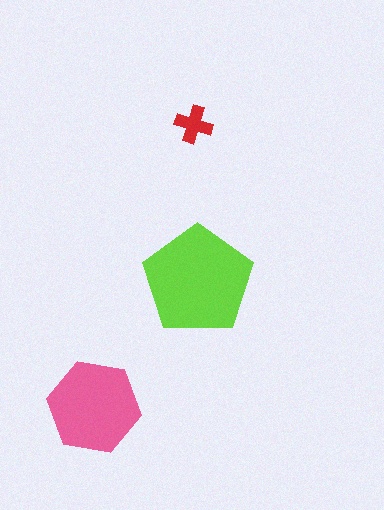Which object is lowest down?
The pink hexagon is bottommost.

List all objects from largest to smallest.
The lime pentagon, the pink hexagon, the red cross.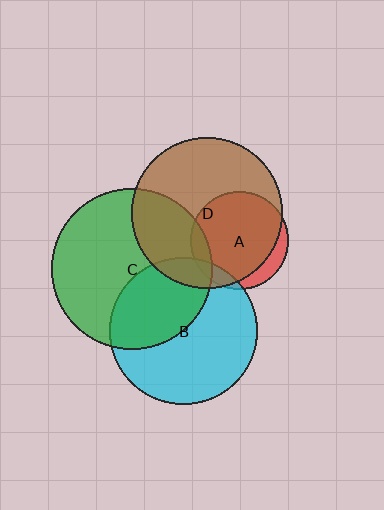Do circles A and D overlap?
Yes.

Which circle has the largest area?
Circle C (green).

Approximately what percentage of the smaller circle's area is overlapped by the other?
Approximately 85%.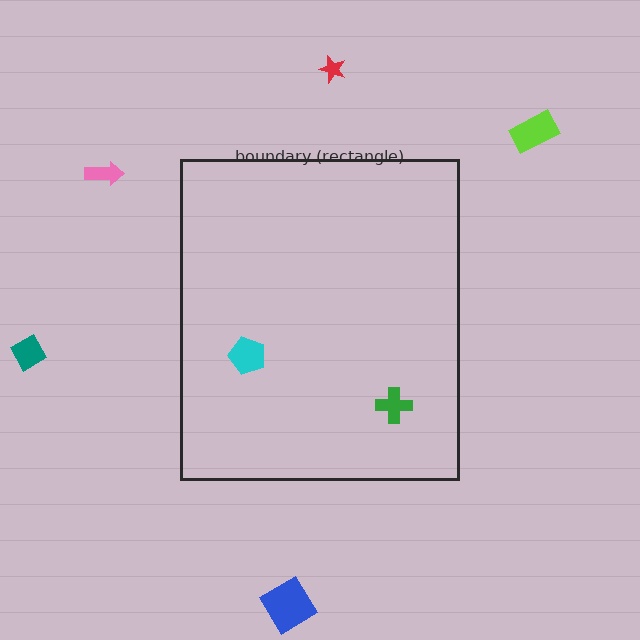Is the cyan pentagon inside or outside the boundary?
Inside.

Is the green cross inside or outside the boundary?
Inside.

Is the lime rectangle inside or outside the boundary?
Outside.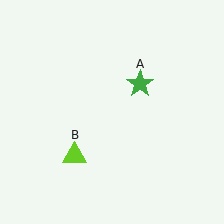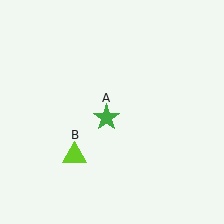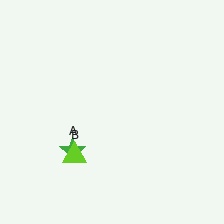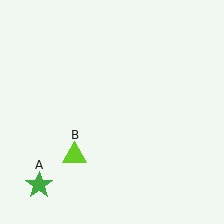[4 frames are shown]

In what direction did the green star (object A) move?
The green star (object A) moved down and to the left.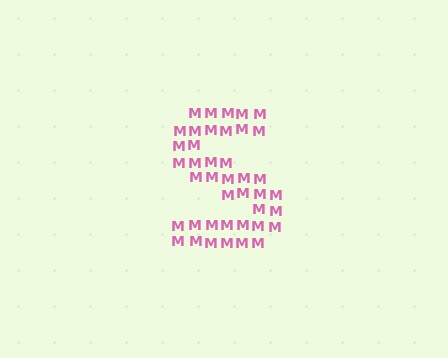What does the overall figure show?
The overall figure shows the letter S.